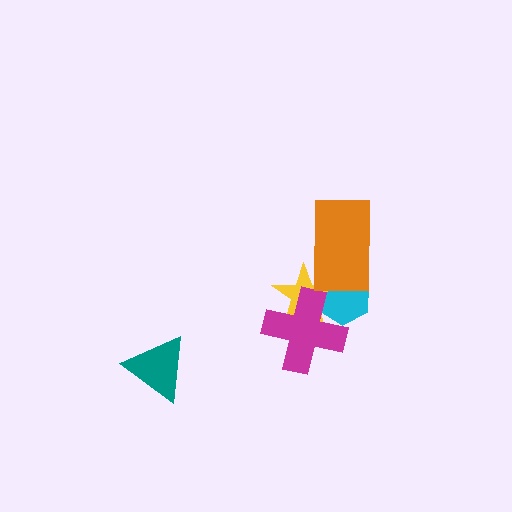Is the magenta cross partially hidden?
No, no other shape covers it.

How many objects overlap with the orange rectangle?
2 objects overlap with the orange rectangle.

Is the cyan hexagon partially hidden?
Yes, it is partially covered by another shape.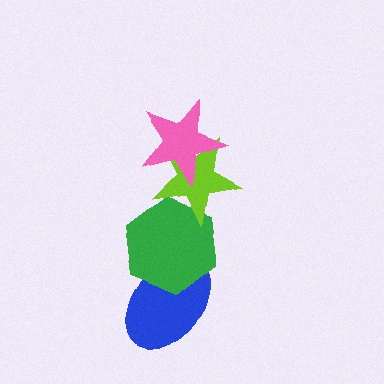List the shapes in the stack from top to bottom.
From top to bottom: the pink star, the lime star, the green hexagon, the blue ellipse.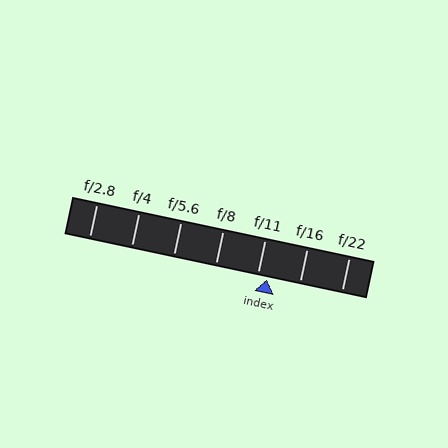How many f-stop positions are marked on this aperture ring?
There are 7 f-stop positions marked.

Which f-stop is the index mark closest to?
The index mark is closest to f/11.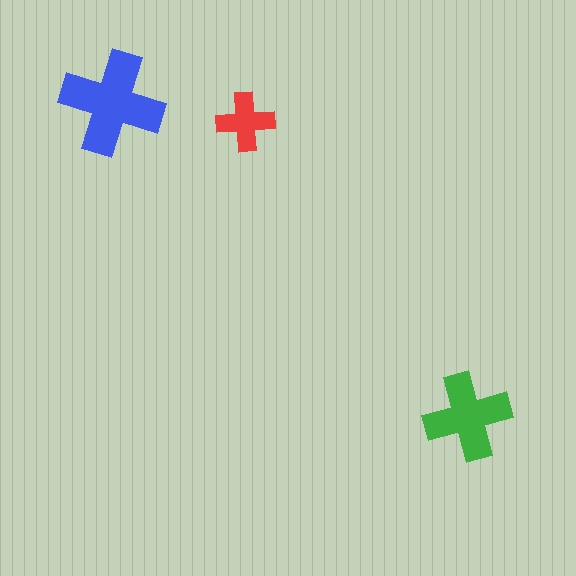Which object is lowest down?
The green cross is bottommost.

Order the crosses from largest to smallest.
the blue one, the green one, the red one.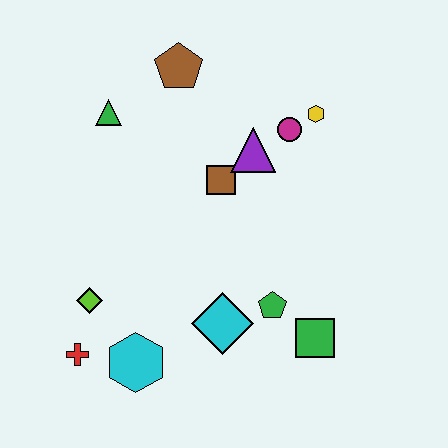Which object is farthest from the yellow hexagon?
The red cross is farthest from the yellow hexagon.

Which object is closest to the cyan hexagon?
The red cross is closest to the cyan hexagon.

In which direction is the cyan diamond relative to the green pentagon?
The cyan diamond is to the left of the green pentagon.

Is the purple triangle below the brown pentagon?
Yes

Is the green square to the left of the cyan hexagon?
No